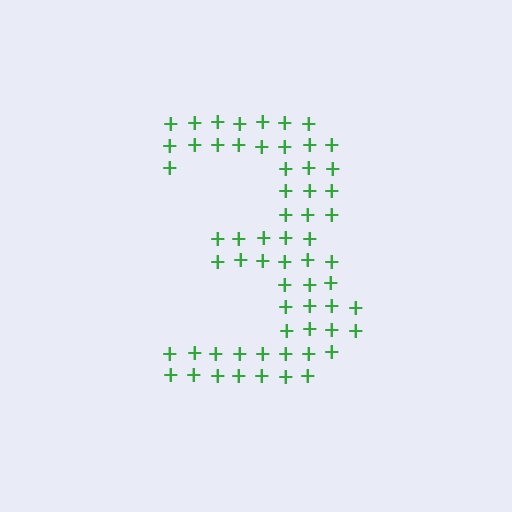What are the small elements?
The small elements are plus signs.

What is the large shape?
The large shape is the digit 3.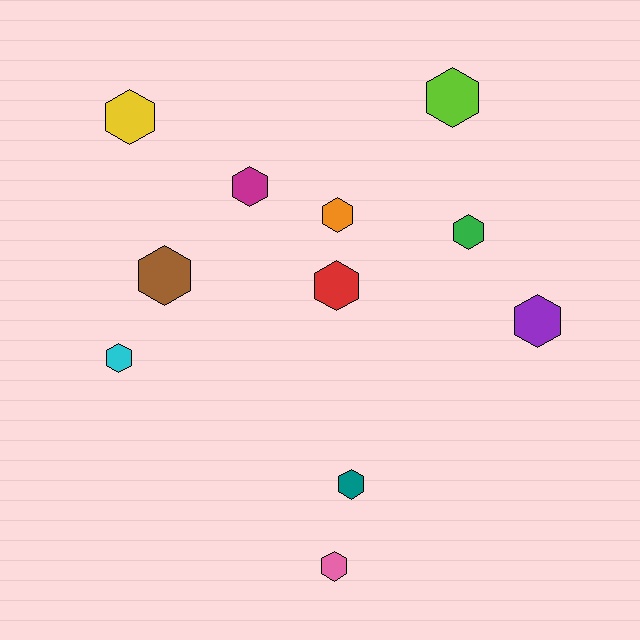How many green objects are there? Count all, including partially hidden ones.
There is 1 green object.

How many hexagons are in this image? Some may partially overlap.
There are 11 hexagons.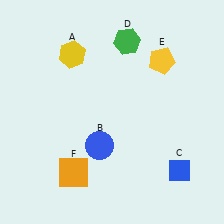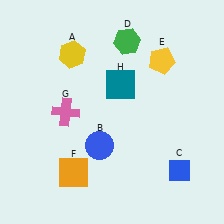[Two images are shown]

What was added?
A pink cross (G), a teal square (H) were added in Image 2.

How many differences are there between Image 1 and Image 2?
There are 2 differences between the two images.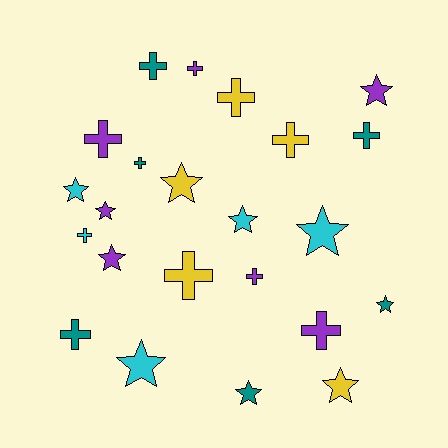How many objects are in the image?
There are 23 objects.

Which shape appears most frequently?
Cross, with 12 objects.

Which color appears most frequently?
Purple, with 7 objects.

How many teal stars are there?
There are 2 teal stars.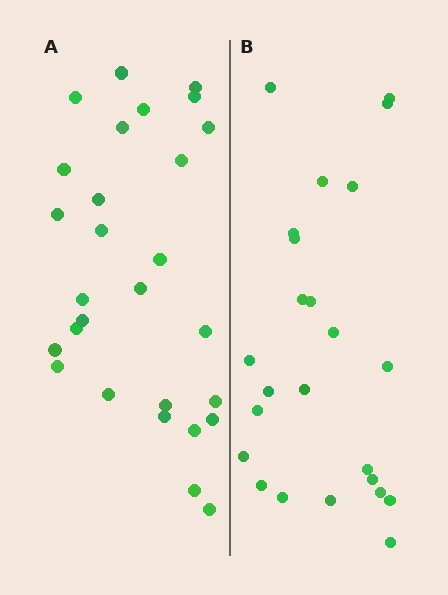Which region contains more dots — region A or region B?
Region A (the left region) has more dots.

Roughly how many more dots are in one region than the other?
Region A has about 4 more dots than region B.